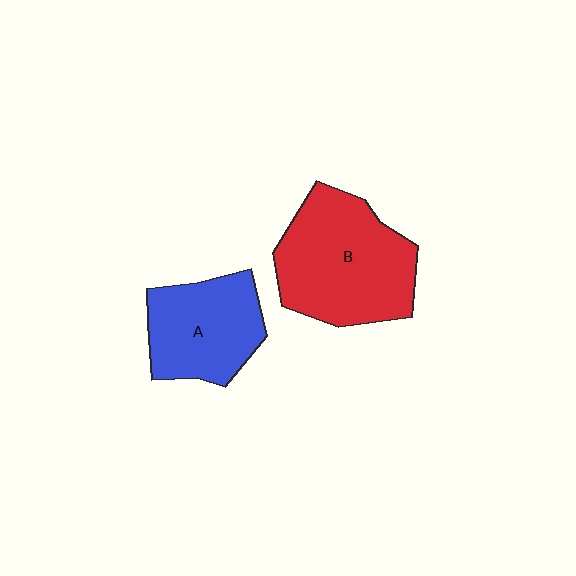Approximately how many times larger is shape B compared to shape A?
Approximately 1.4 times.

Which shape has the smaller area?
Shape A (blue).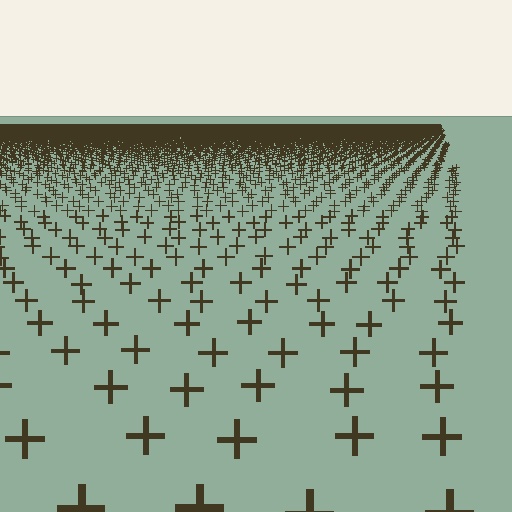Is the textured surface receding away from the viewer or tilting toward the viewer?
The surface is receding away from the viewer. Texture elements get smaller and denser toward the top.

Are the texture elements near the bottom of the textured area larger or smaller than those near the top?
Larger. Near the bottom, elements are closer to the viewer and appear at a bigger on-screen size.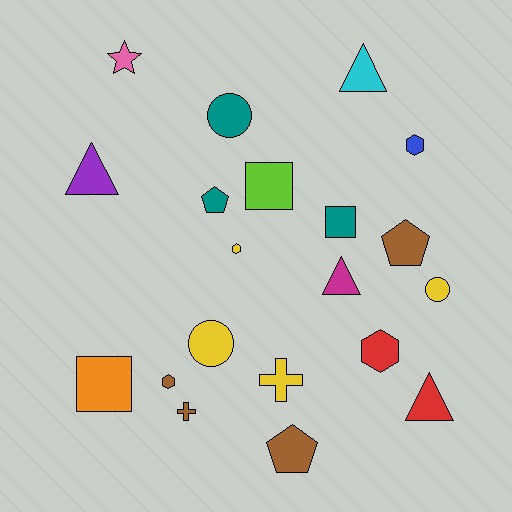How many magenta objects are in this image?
There is 1 magenta object.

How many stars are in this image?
There is 1 star.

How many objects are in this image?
There are 20 objects.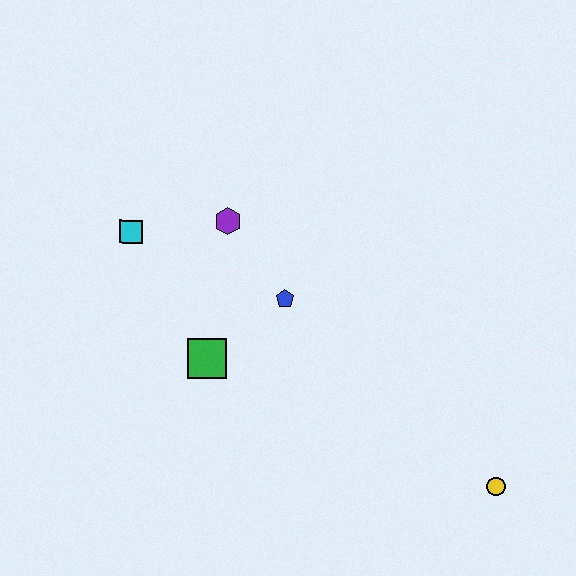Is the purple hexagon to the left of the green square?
No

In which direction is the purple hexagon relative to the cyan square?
The purple hexagon is to the right of the cyan square.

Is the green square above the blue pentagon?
No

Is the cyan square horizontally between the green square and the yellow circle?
No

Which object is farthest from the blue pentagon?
The yellow circle is farthest from the blue pentagon.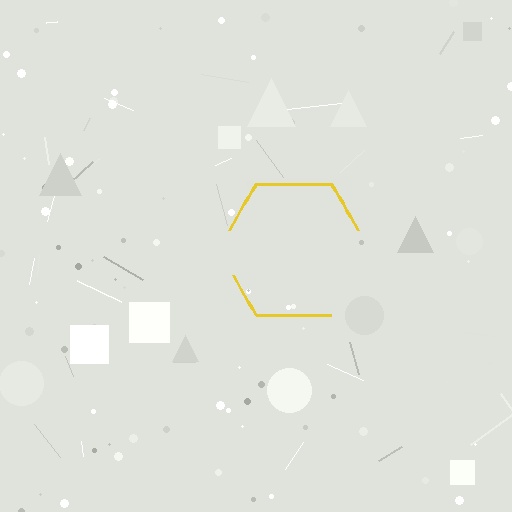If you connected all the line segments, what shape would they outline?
They would outline a hexagon.